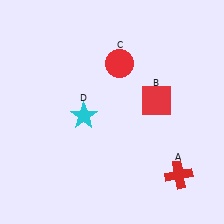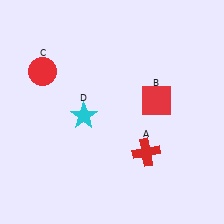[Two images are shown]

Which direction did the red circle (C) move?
The red circle (C) moved left.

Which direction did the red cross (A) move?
The red cross (A) moved left.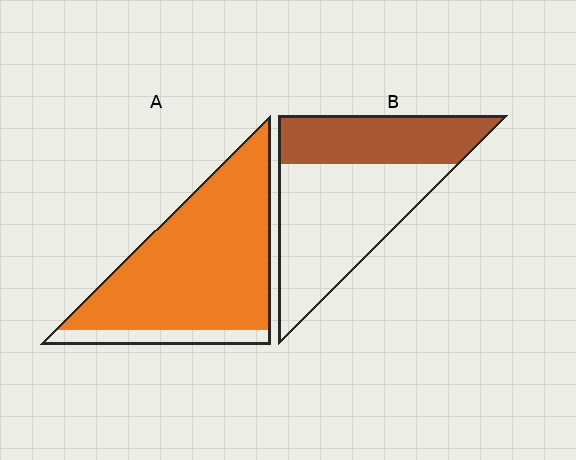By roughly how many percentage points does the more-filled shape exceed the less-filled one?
By roughly 50 percentage points (A over B).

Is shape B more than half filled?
No.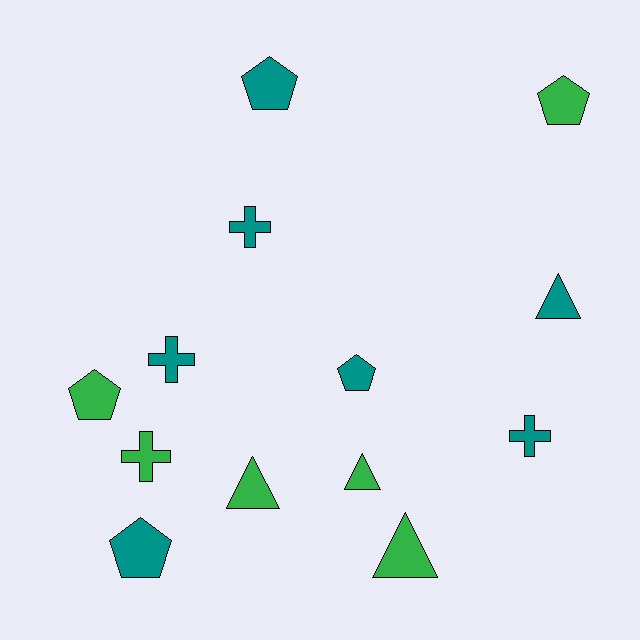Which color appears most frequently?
Teal, with 7 objects.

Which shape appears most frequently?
Pentagon, with 5 objects.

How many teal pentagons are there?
There are 3 teal pentagons.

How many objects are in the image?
There are 13 objects.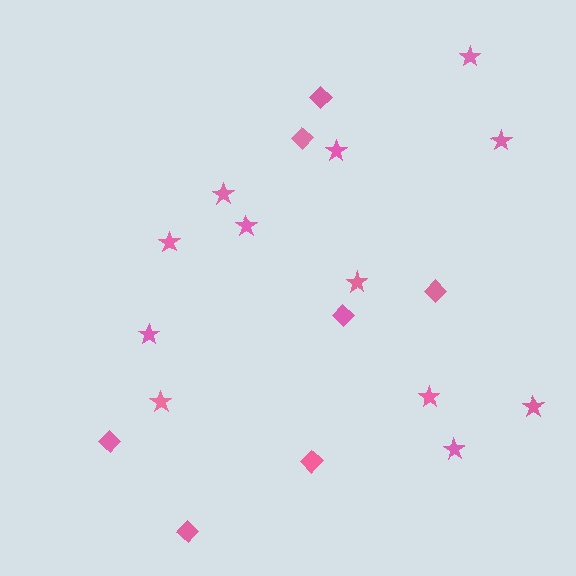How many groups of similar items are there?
There are 2 groups: one group of stars (12) and one group of diamonds (7).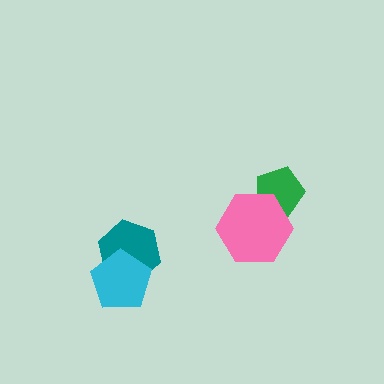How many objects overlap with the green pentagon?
1 object overlaps with the green pentagon.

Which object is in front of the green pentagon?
The pink hexagon is in front of the green pentagon.